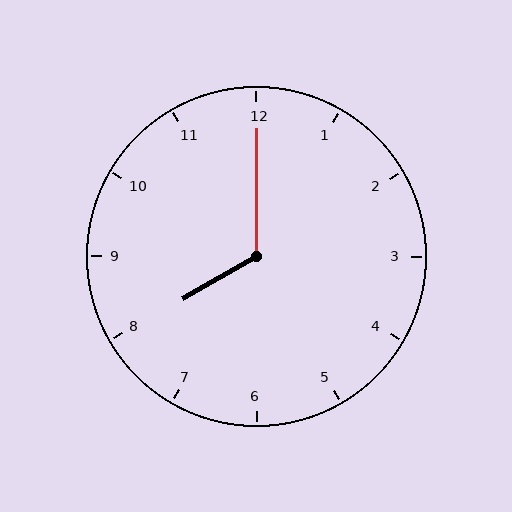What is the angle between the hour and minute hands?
Approximately 120 degrees.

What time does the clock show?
8:00.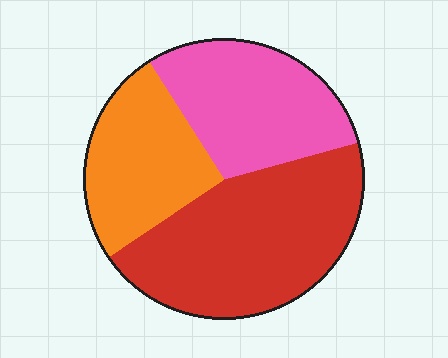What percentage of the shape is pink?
Pink covers around 30% of the shape.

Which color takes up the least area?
Orange, at roughly 25%.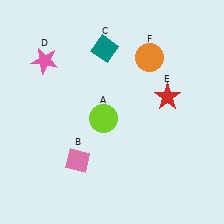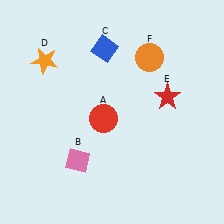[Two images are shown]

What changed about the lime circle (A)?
In Image 1, A is lime. In Image 2, it changed to red.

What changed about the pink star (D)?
In Image 1, D is pink. In Image 2, it changed to orange.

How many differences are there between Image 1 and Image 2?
There are 3 differences between the two images.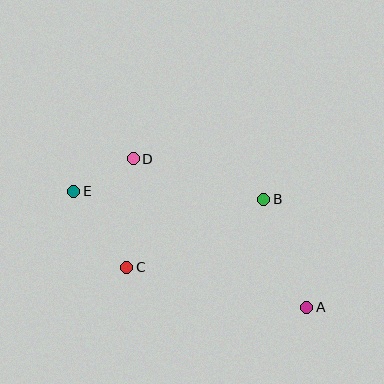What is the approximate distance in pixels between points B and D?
The distance between B and D is approximately 136 pixels.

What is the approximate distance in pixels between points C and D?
The distance between C and D is approximately 109 pixels.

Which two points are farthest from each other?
Points A and E are farthest from each other.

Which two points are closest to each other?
Points D and E are closest to each other.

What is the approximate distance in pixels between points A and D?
The distance between A and D is approximately 228 pixels.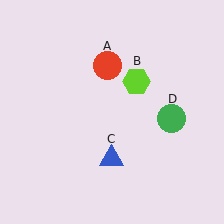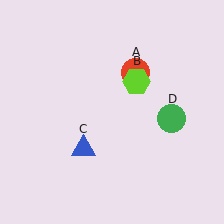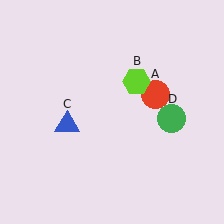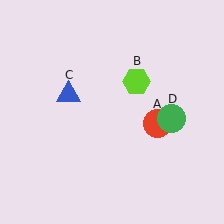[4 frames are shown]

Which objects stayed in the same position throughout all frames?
Lime hexagon (object B) and green circle (object D) remained stationary.